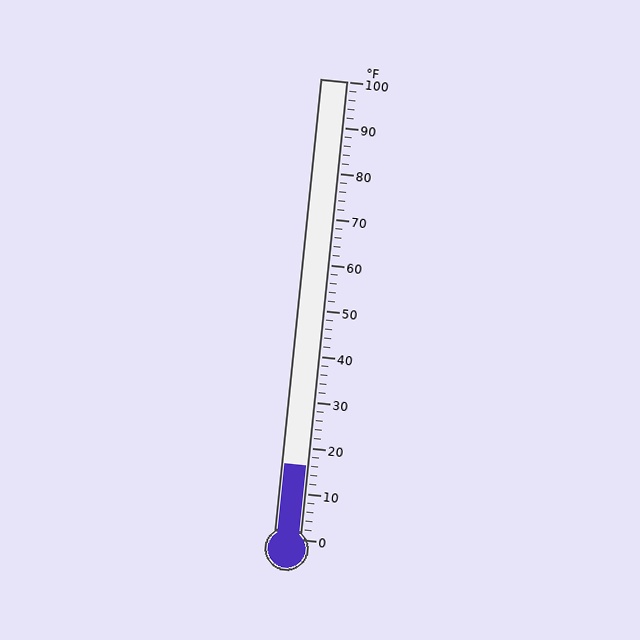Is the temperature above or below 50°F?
The temperature is below 50°F.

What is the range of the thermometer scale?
The thermometer scale ranges from 0°F to 100°F.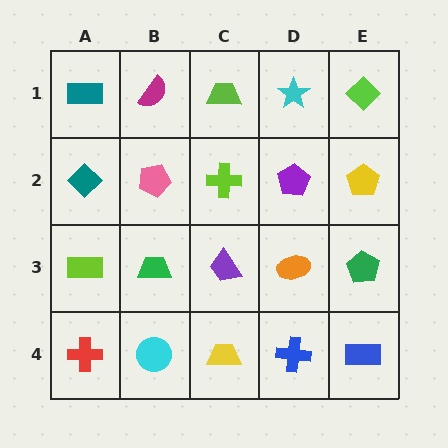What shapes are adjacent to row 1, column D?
A purple pentagon (row 2, column D), a lime trapezoid (row 1, column C), a lime diamond (row 1, column E).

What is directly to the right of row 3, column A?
A green trapezoid.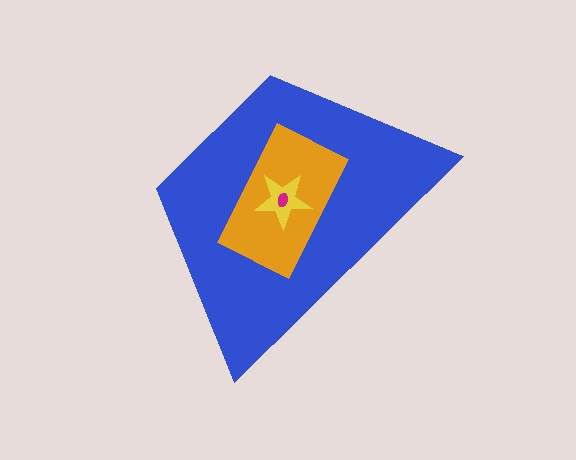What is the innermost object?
The magenta ellipse.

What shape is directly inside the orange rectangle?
The yellow star.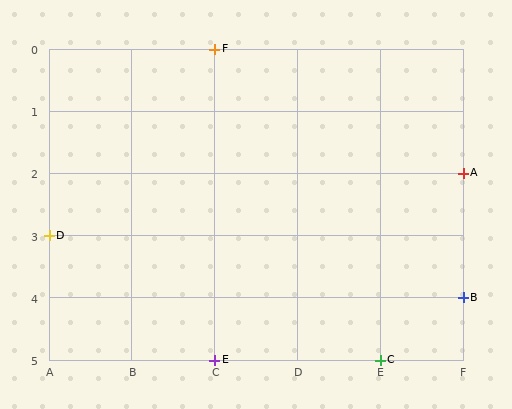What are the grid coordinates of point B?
Point B is at grid coordinates (F, 4).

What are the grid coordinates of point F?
Point F is at grid coordinates (C, 0).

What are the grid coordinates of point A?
Point A is at grid coordinates (F, 2).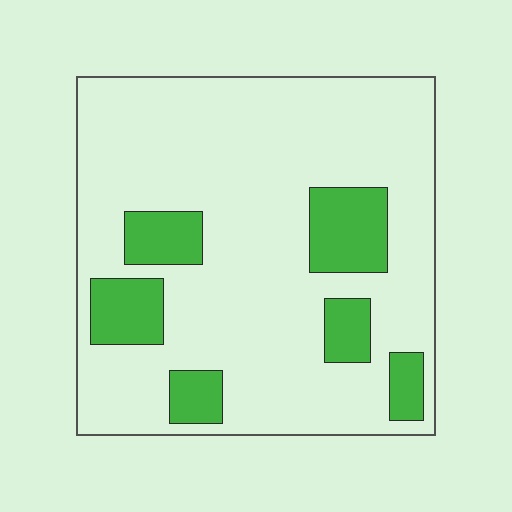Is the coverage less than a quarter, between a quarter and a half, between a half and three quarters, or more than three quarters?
Less than a quarter.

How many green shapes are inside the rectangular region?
6.